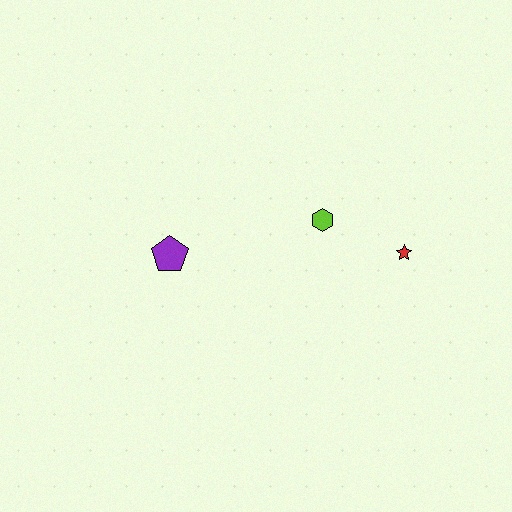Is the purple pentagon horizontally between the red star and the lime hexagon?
No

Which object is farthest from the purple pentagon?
The red star is farthest from the purple pentagon.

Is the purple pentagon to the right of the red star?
No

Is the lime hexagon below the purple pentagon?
No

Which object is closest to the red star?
The lime hexagon is closest to the red star.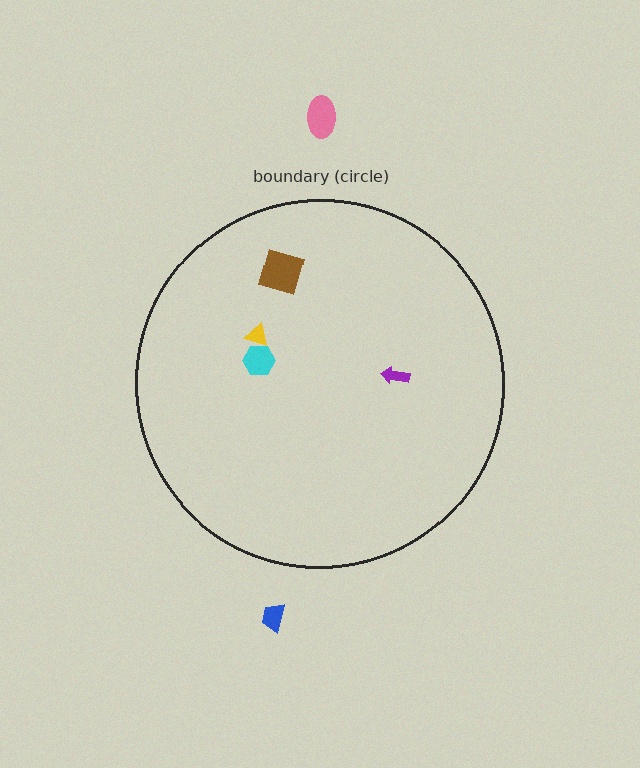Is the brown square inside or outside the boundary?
Inside.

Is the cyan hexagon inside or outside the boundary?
Inside.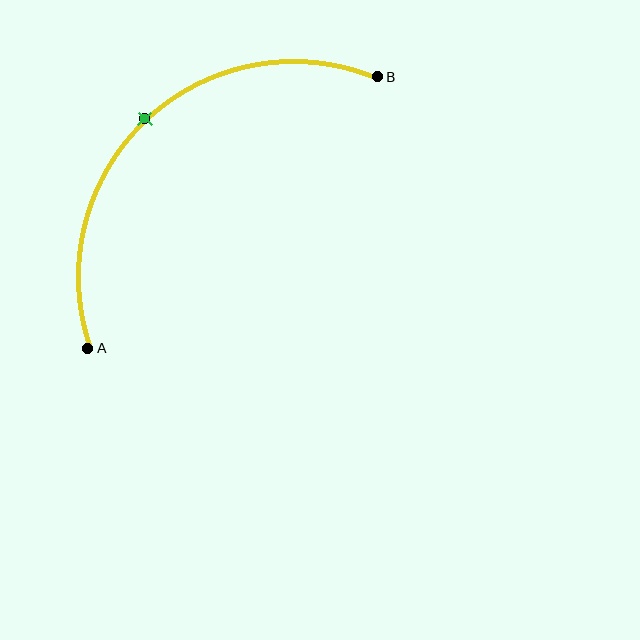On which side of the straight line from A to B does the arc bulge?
The arc bulges above and to the left of the straight line connecting A and B.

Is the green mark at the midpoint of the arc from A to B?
Yes. The green mark lies on the arc at equal arc-length from both A and B — it is the arc midpoint.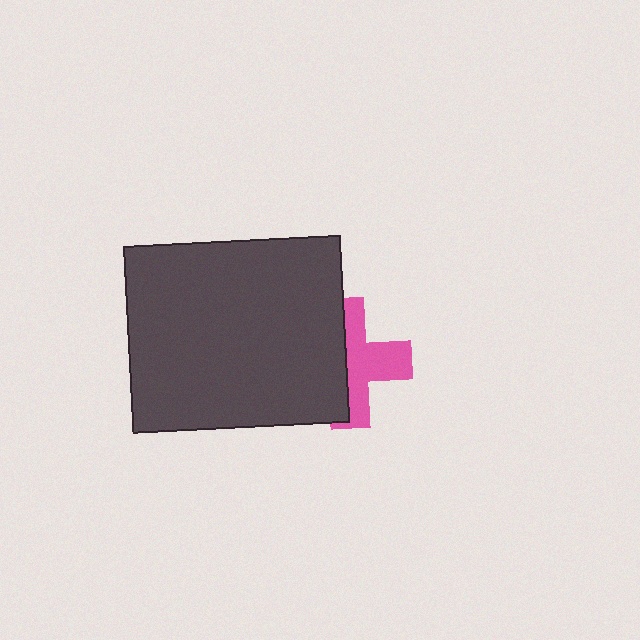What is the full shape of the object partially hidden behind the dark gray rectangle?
The partially hidden object is a pink cross.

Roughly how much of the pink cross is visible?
About half of it is visible (roughly 51%).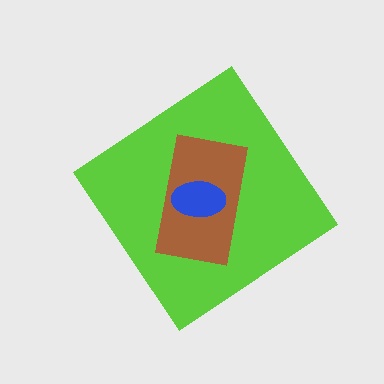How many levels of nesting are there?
3.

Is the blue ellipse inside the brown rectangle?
Yes.